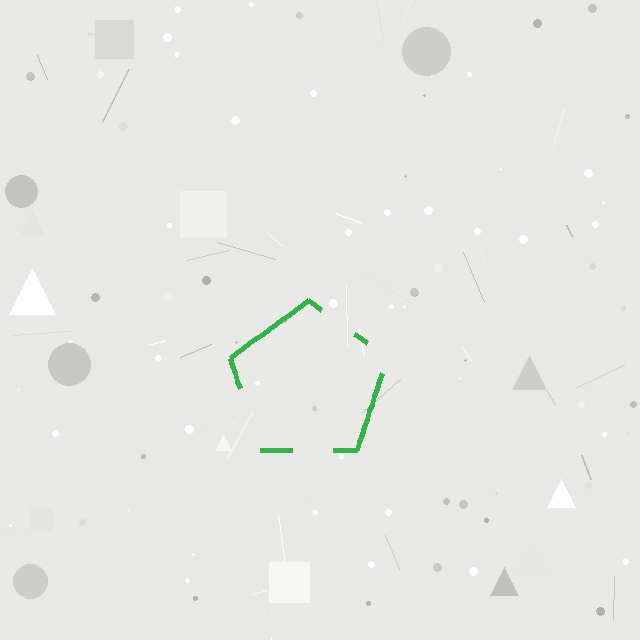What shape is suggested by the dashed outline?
The dashed outline suggests a pentagon.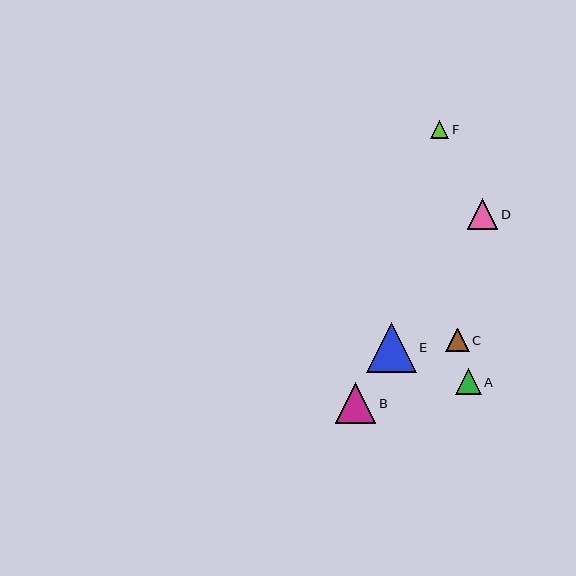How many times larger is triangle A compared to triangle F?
Triangle A is approximately 1.4 times the size of triangle F.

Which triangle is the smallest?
Triangle F is the smallest with a size of approximately 18 pixels.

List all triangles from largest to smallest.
From largest to smallest: E, B, D, A, C, F.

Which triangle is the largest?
Triangle E is the largest with a size of approximately 50 pixels.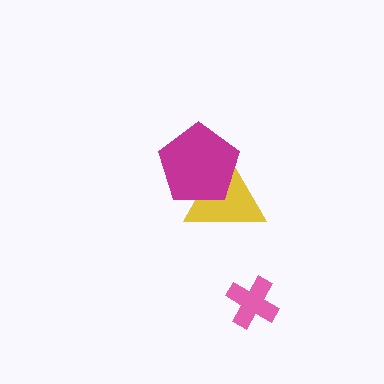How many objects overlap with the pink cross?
0 objects overlap with the pink cross.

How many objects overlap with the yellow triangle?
1 object overlaps with the yellow triangle.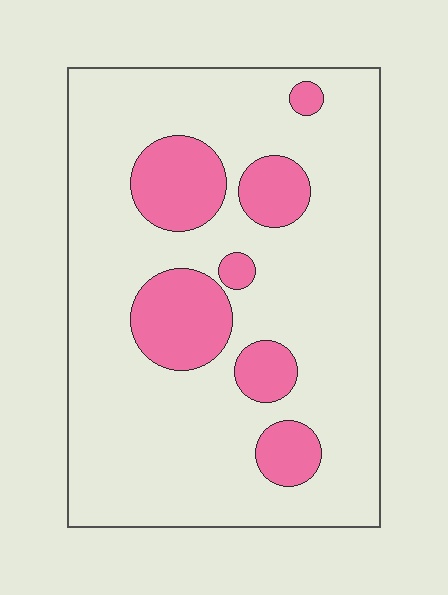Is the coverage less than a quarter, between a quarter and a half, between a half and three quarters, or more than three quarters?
Less than a quarter.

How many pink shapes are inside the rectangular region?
7.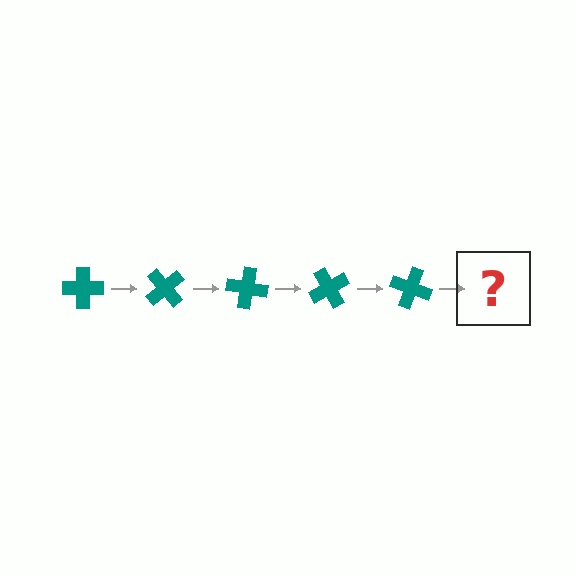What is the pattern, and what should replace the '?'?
The pattern is that the cross rotates 50 degrees each step. The '?' should be a teal cross rotated 250 degrees.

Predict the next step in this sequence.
The next step is a teal cross rotated 250 degrees.